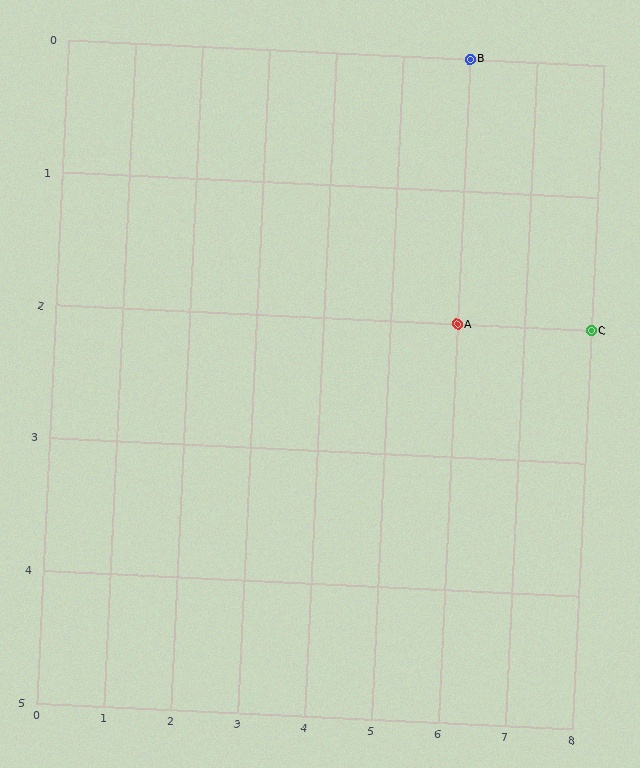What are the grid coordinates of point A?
Point A is at grid coordinates (6, 2).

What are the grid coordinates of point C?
Point C is at grid coordinates (8, 2).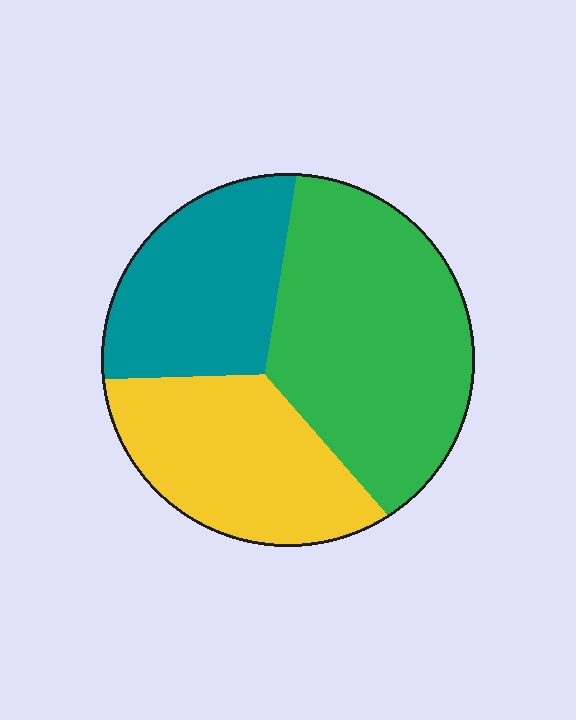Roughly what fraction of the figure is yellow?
Yellow covers about 30% of the figure.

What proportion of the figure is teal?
Teal covers around 25% of the figure.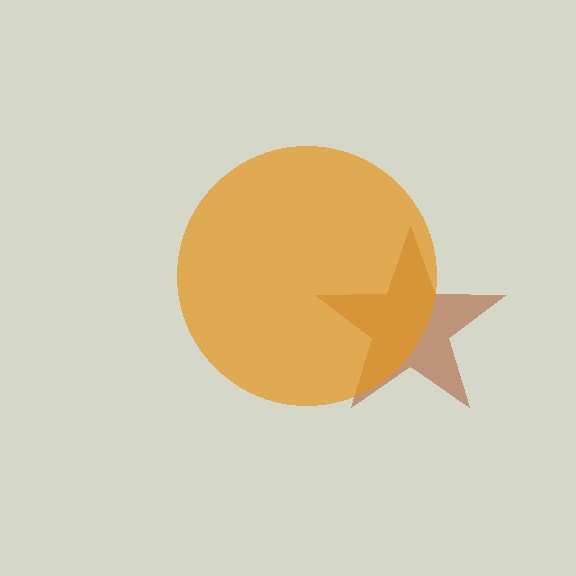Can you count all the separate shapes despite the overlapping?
Yes, there are 2 separate shapes.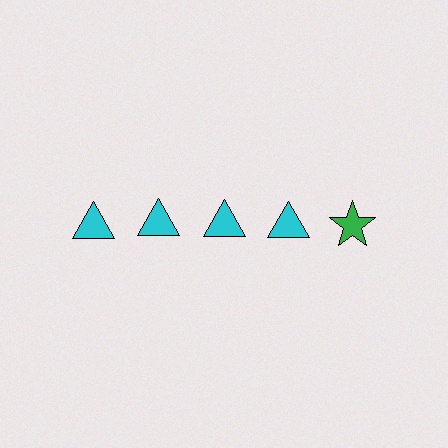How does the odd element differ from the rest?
It differs in both color (green instead of cyan) and shape (star instead of triangle).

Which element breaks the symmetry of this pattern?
The green star in the top row, rightmost column breaks the symmetry. All other shapes are cyan triangles.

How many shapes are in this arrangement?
There are 5 shapes arranged in a grid pattern.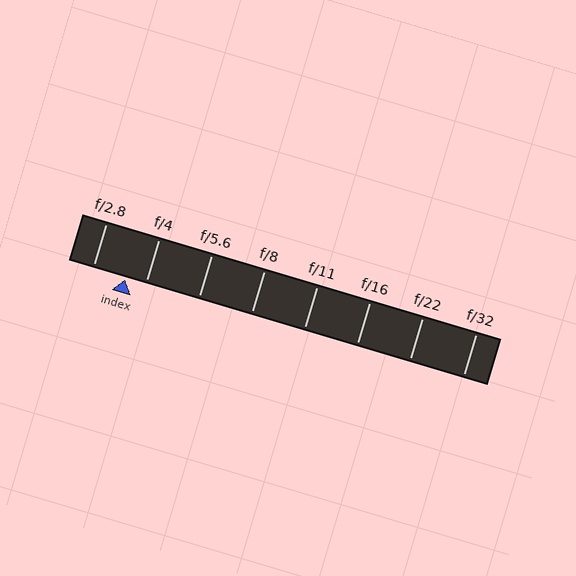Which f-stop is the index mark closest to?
The index mark is closest to f/4.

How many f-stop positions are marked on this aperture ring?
There are 8 f-stop positions marked.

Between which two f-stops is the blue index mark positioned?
The index mark is between f/2.8 and f/4.